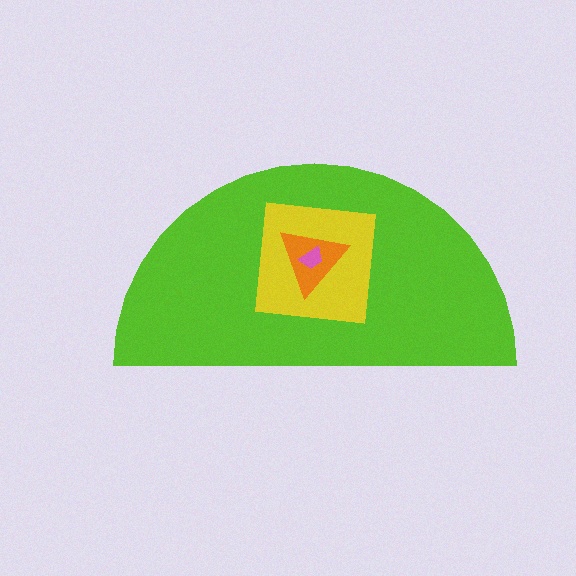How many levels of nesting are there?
4.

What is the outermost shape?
The lime semicircle.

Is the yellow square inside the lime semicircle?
Yes.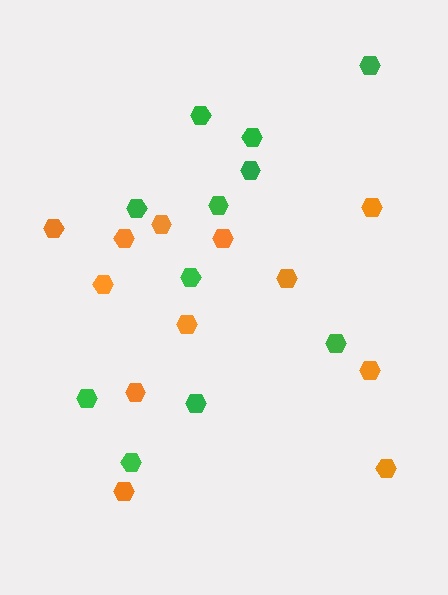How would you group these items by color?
There are 2 groups: one group of green hexagons (11) and one group of orange hexagons (12).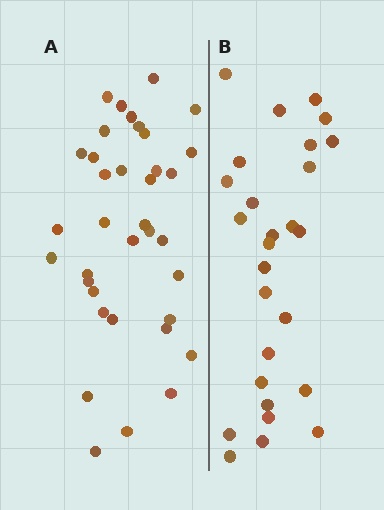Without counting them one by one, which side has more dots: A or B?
Region A (the left region) has more dots.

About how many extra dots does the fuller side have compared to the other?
Region A has roughly 8 or so more dots than region B.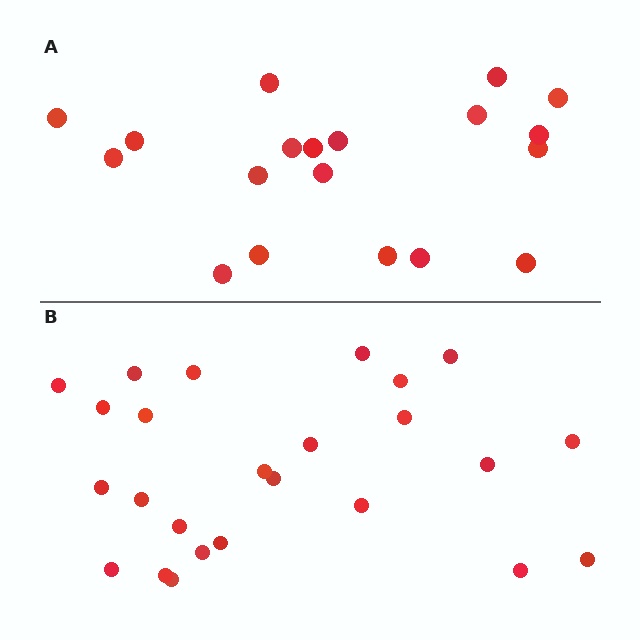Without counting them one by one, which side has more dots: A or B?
Region B (the bottom region) has more dots.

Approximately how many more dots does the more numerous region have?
Region B has about 6 more dots than region A.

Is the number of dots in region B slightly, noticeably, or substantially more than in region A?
Region B has noticeably more, but not dramatically so. The ratio is roughly 1.3 to 1.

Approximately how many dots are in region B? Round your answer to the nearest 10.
About 20 dots. (The exact count is 25, which rounds to 20.)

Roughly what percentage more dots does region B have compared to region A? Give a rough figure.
About 30% more.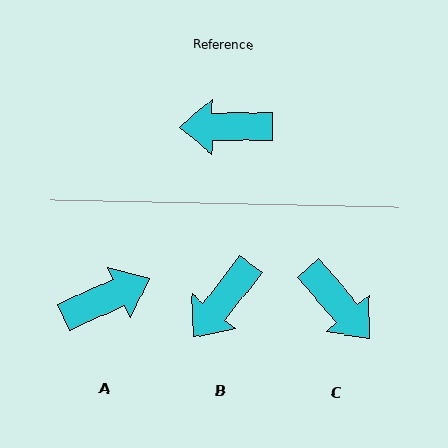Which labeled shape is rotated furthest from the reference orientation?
A, about 157 degrees away.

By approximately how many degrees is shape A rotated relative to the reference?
Approximately 157 degrees clockwise.